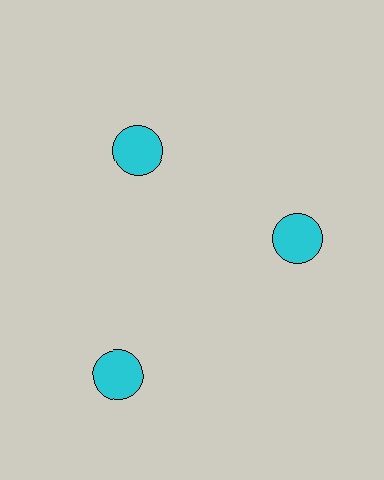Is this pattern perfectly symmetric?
No. The 3 cyan circles are arranged in a ring, but one element near the 7 o'clock position is pushed outward from the center, breaking the 3-fold rotational symmetry.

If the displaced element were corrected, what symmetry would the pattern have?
It would have 3-fold rotational symmetry — the pattern would map onto itself every 120 degrees.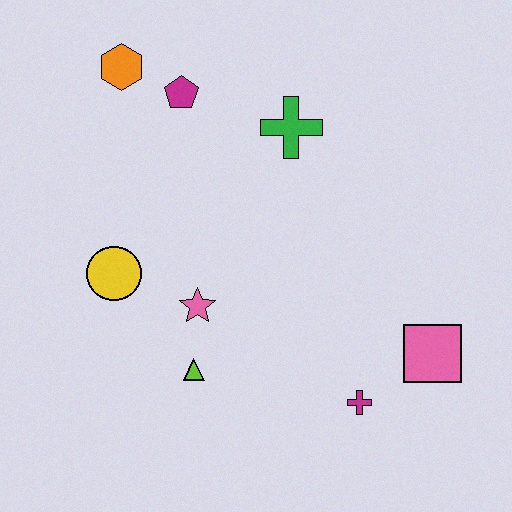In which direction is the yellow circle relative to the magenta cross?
The yellow circle is to the left of the magenta cross.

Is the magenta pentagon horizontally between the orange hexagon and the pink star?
Yes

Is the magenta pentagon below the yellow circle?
No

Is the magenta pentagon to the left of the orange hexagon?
No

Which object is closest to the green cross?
The magenta pentagon is closest to the green cross.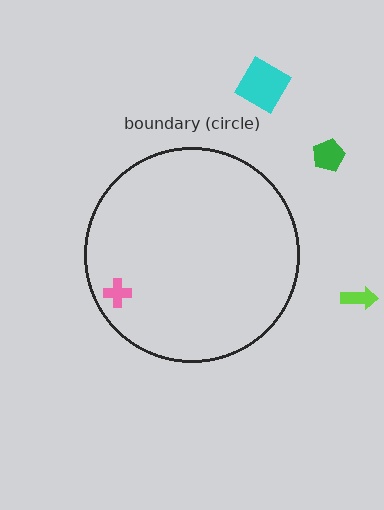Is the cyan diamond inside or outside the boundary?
Outside.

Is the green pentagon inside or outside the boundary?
Outside.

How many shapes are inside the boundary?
1 inside, 3 outside.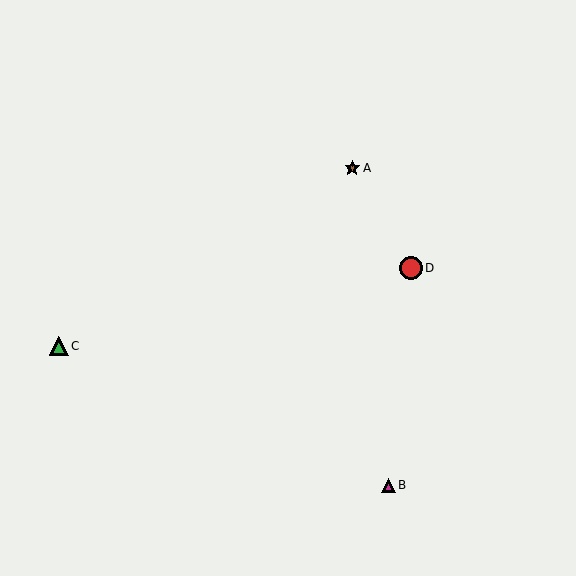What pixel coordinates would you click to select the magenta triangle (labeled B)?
Click at (388, 485) to select the magenta triangle B.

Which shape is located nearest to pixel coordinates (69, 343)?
The green triangle (labeled C) at (59, 346) is nearest to that location.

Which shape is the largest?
The red circle (labeled D) is the largest.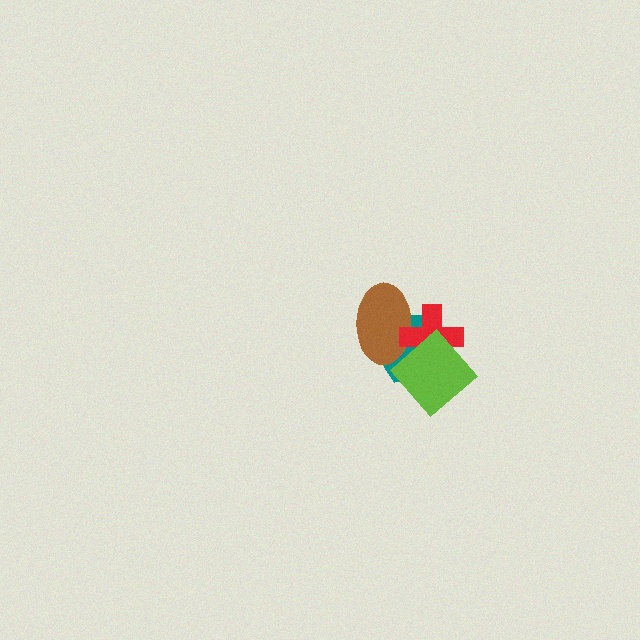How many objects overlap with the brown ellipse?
2 objects overlap with the brown ellipse.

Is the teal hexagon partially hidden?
Yes, it is partially covered by another shape.